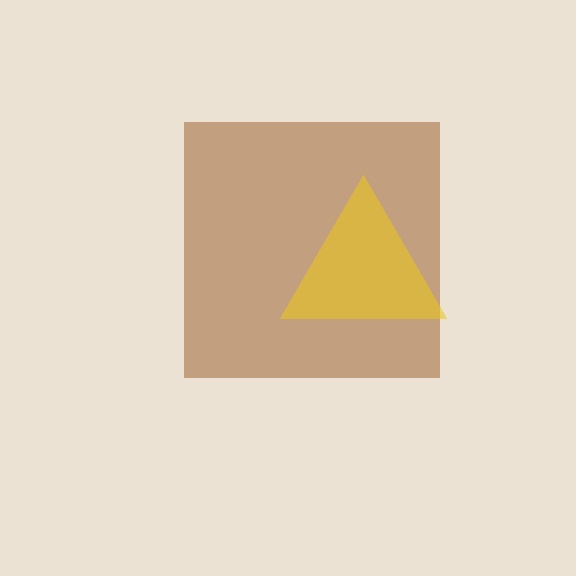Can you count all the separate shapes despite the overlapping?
Yes, there are 2 separate shapes.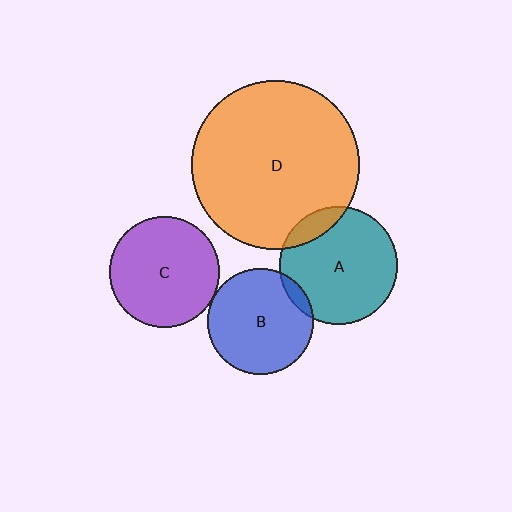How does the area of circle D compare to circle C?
Approximately 2.3 times.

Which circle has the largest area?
Circle D (orange).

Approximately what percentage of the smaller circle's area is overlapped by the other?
Approximately 5%.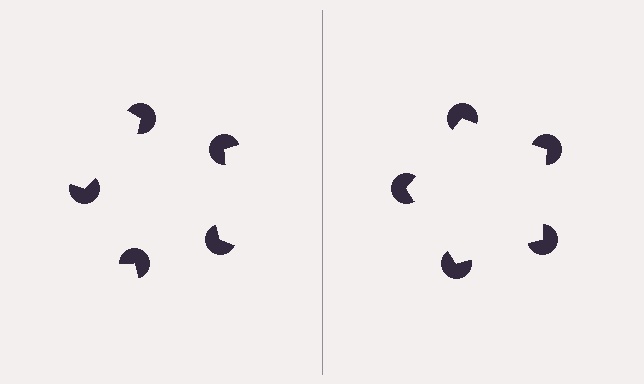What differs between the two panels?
The pac-man discs are positioned identically on both sides; only the wedge orientations differ. On the right they align to a pentagon; on the left they are misaligned.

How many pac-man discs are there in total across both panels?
10 — 5 on each side.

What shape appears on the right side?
An illusory pentagon.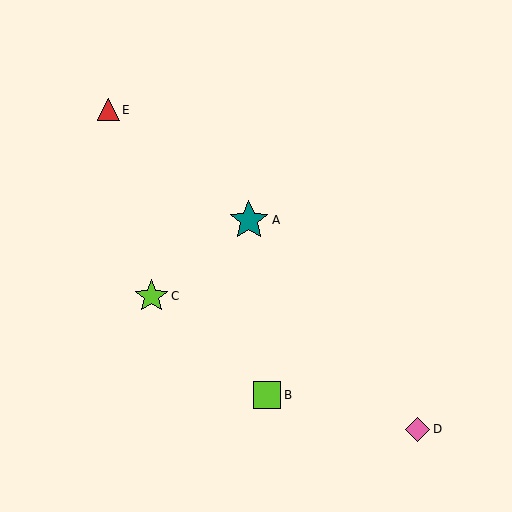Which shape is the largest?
The teal star (labeled A) is the largest.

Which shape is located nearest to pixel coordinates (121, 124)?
The red triangle (labeled E) at (108, 110) is nearest to that location.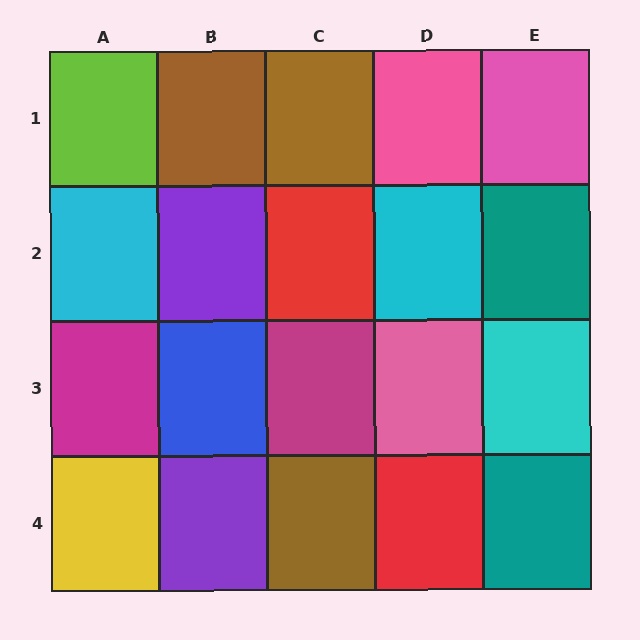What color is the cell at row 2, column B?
Purple.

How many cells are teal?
2 cells are teal.